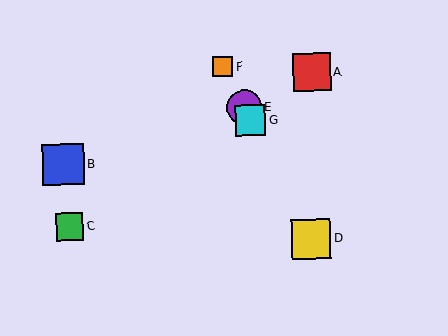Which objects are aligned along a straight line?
Objects D, E, F, G are aligned along a straight line.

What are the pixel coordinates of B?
Object B is at (63, 165).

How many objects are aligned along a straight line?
4 objects (D, E, F, G) are aligned along a straight line.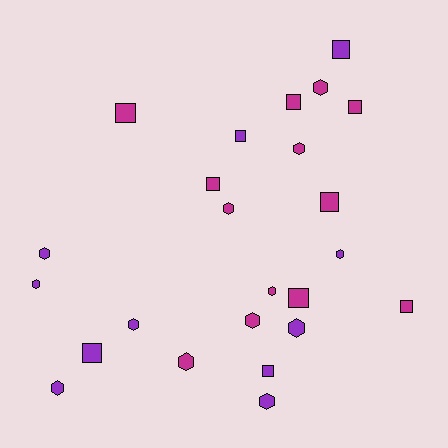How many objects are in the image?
There are 24 objects.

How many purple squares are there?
There are 4 purple squares.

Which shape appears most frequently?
Hexagon, with 13 objects.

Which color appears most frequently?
Magenta, with 13 objects.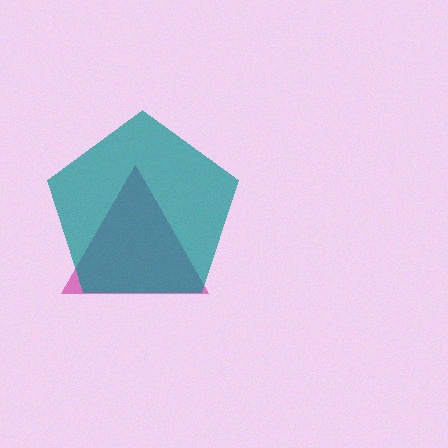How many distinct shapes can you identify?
There are 2 distinct shapes: a magenta triangle, a teal pentagon.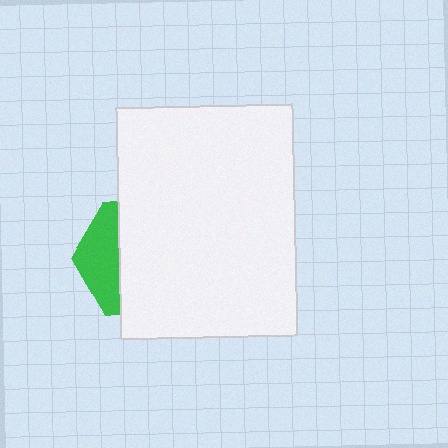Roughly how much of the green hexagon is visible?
A small part of it is visible (roughly 31%).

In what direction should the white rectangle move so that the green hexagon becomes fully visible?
The white rectangle should move right. That is the shortest direction to clear the overlap and leave the green hexagon fully visible.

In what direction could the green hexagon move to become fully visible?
The green hexagon could move left. That would shift it out from behind the white rectangle entirely.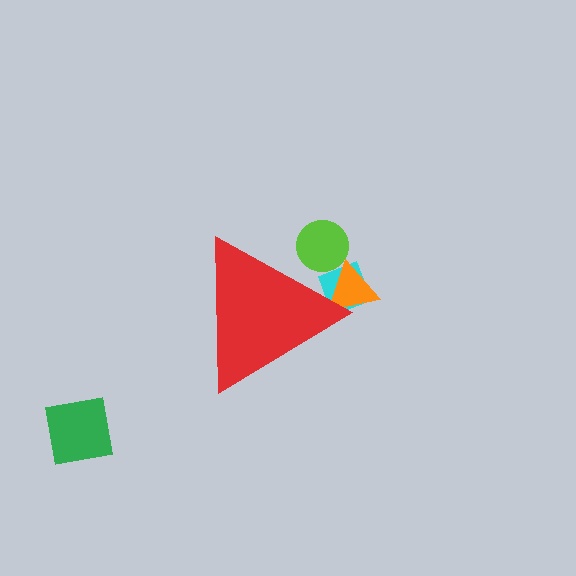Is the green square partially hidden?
No, the green square is fully visible.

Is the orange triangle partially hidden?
Yes, the orange triangle is partially hidden behind the red triangle.